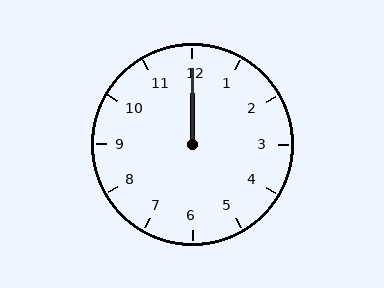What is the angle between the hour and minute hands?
Approximately 0 degrees.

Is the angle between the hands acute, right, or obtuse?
It is acute.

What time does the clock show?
12:00.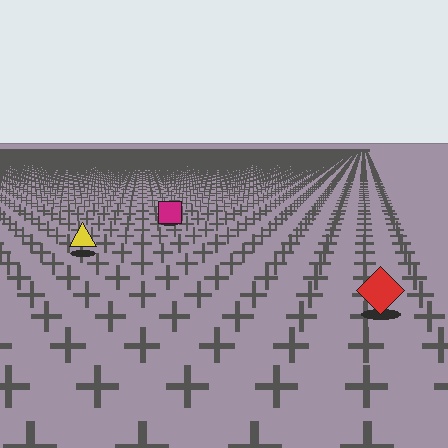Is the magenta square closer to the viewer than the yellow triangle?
No. The yellow triangle is closer — you can tell from the texture gradient: the ground texture is coarser near it.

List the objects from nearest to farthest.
From nearest to farthest: the red diamond, the yellow triangle, the magenta square.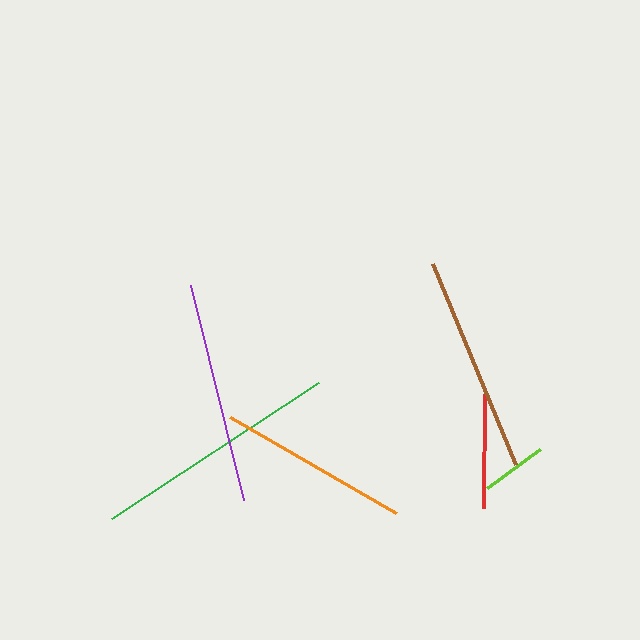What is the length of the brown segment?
The brown segment is approximately 218 pixels long.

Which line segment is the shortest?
The lime line is the shortest at approximately 66 pixels.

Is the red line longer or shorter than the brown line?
The brown line is longer than the red line.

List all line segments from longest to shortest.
From longest to shortest: green, purple, brown, orange, red, lime.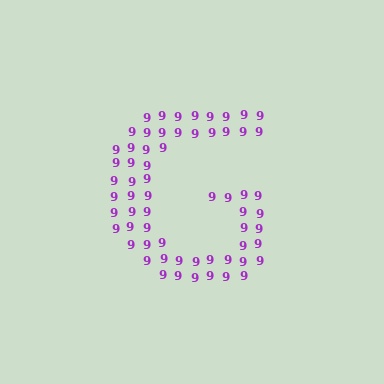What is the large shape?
The large shape is the letter G.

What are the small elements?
The small elements are digit 9's.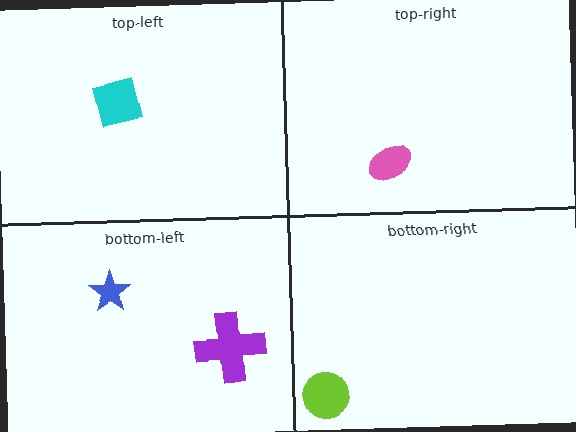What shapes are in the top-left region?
The cyan square.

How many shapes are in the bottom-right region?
1.